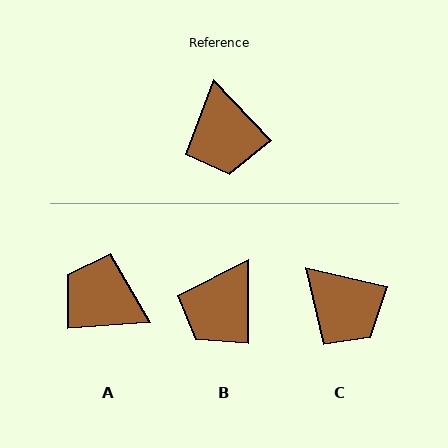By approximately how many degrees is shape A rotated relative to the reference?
Approximately 129 degrees clockwise.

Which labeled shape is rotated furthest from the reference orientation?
A, about 129 degrees away.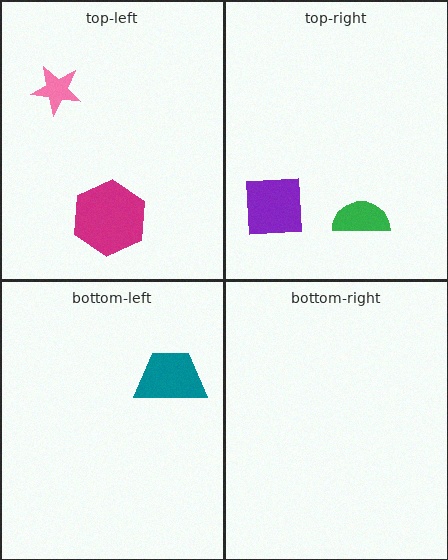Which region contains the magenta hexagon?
The top-left region.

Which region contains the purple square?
The top-right region.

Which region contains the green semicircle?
The top-right region.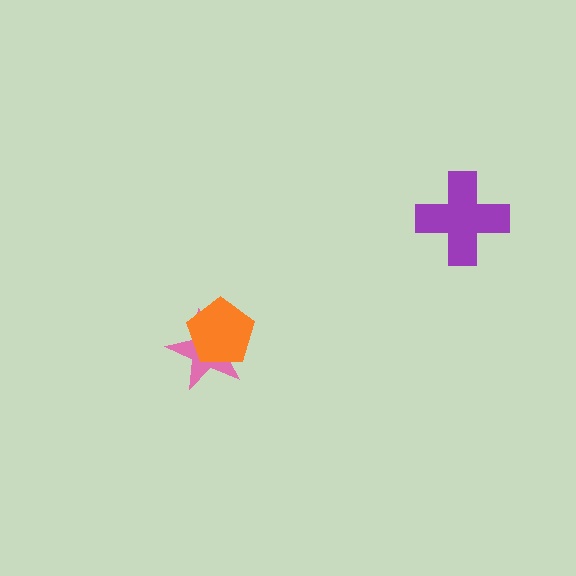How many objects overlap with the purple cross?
0 objects overlap with the purple cross.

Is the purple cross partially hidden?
No, no other shape covers it.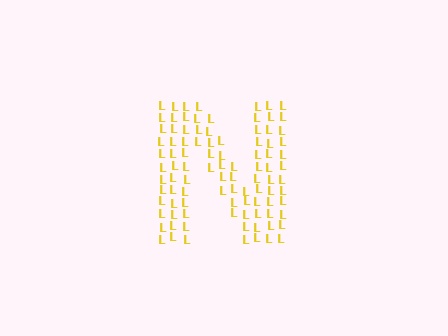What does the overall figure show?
The overall figure shows the letter N.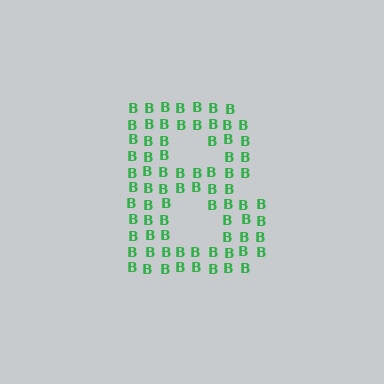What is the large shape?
The large shape is the letter B.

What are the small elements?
The small elements are letter B's.